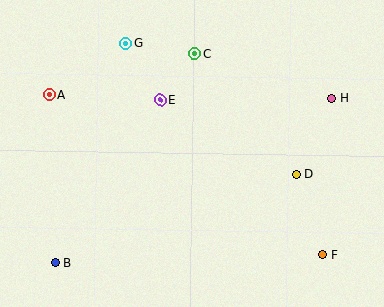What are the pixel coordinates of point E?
Point E is at (160, 100).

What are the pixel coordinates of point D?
Point D is at (296, 174).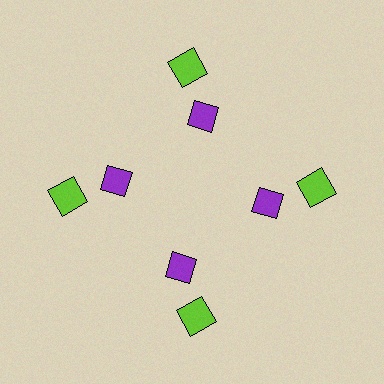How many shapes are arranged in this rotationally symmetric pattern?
There are 8 shapes, arranged in 4 groups of 2.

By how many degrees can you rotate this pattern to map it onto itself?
The pattern maps onto itself every 90 degrees of rotation.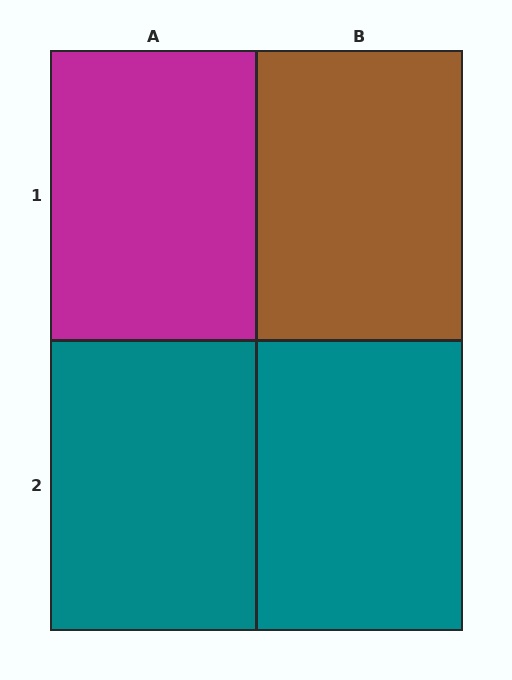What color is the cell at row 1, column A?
Magenta.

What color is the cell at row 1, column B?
Brown.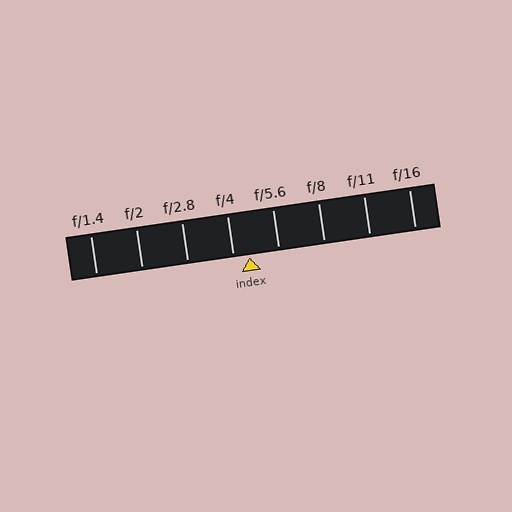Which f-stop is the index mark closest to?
The index mark is closest to f/4.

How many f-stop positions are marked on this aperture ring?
There are 8 f-stop positions marked.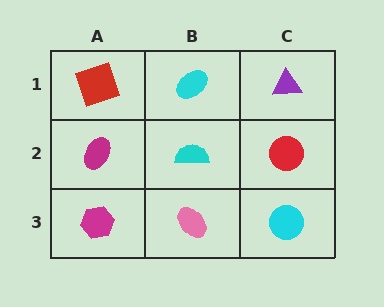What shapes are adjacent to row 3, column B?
A cyan semicircle (row 2, column B), a magenta hexagon (row 3, column A), a cyan circle (row 3, column C).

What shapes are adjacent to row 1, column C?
A red circle (row 2, column C), a cyan ellipse (row 1, column B).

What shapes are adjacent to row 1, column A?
A magenta ellipse (row 2, column A), a cyan ellipse (row 1, column B).